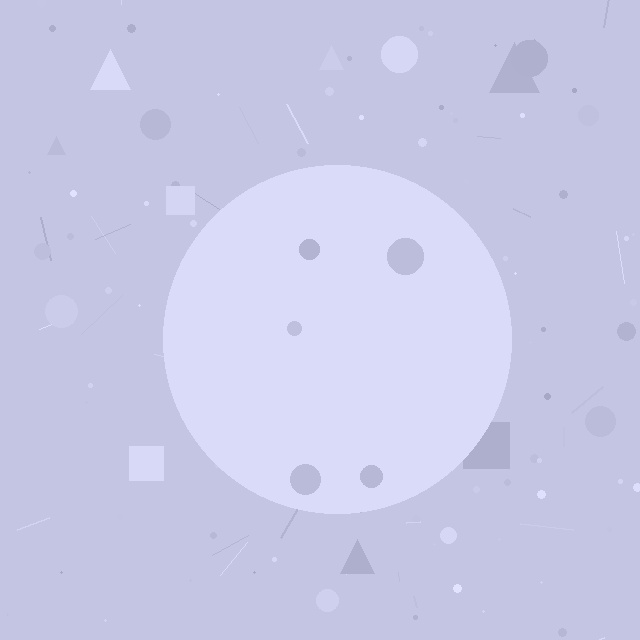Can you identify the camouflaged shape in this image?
The camouflaged shape is a circle.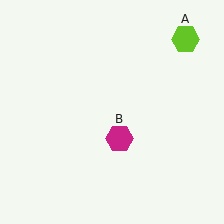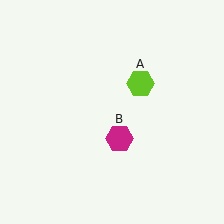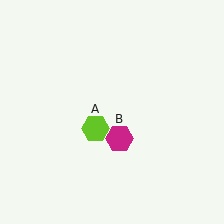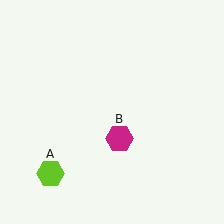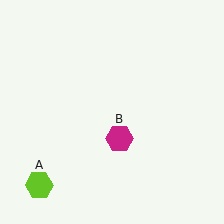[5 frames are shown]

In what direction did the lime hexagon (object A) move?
The lime hexagon (object A) moved down and to the left.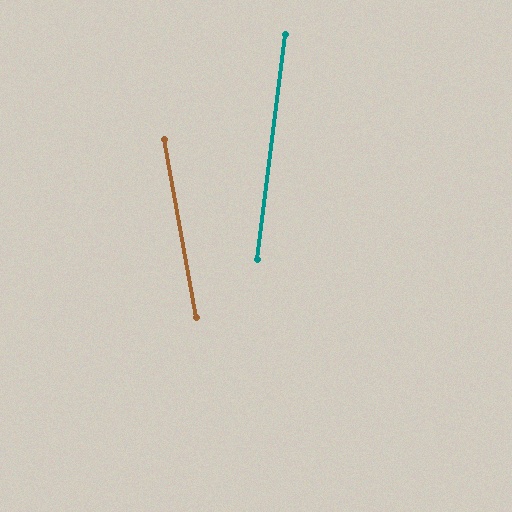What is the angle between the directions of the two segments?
Approximately 18 degrees.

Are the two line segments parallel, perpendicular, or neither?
Neither parallel nor perpendicular — they differ by about 18°.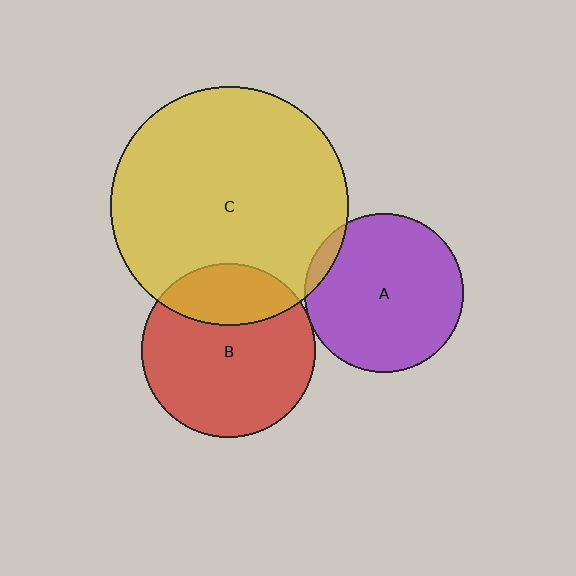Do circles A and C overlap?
Yes.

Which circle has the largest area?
Circle C (yellow).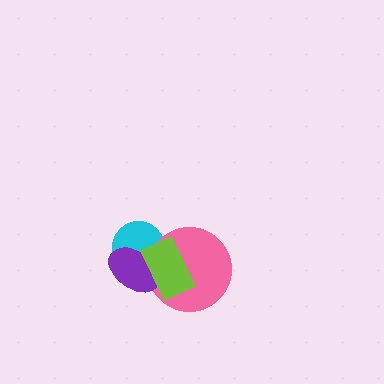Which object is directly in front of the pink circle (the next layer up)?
The purple ellipse is directly in front of the pink circle.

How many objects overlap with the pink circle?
3 objects overlap with the pink circle.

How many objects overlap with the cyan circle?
3 objects overlap with the cyan circle.